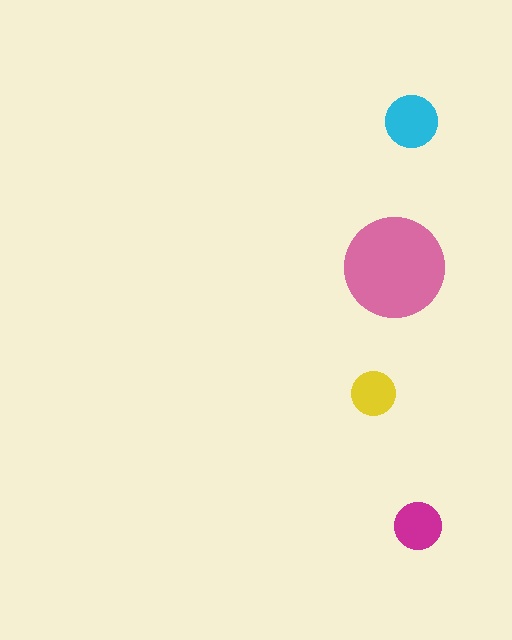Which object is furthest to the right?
The magenta circle is rightmost.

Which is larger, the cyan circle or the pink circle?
The pink one.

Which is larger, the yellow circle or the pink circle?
The pink one.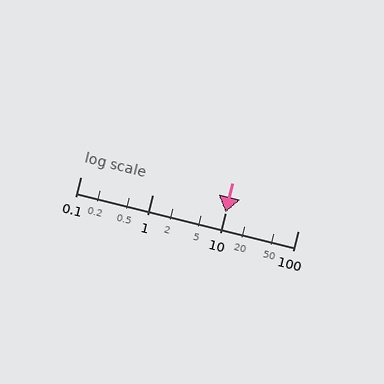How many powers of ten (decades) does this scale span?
The scale spans 3 decades, from 0.1 to 100.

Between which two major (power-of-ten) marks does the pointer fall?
The pointer is between 1 and 10.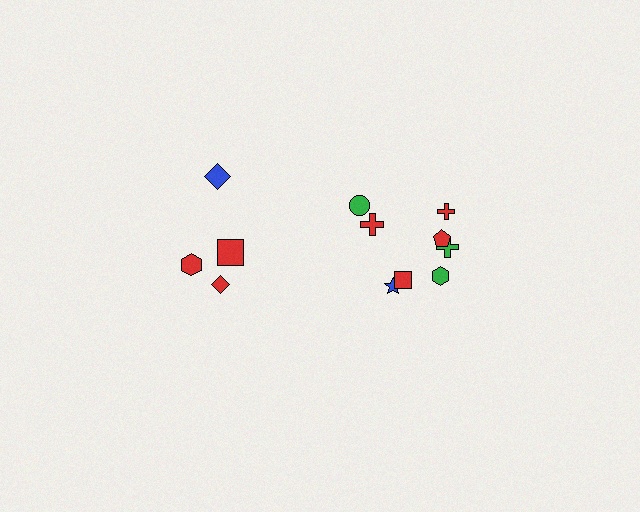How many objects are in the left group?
There are 4 objects.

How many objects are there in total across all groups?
There are 12 objects.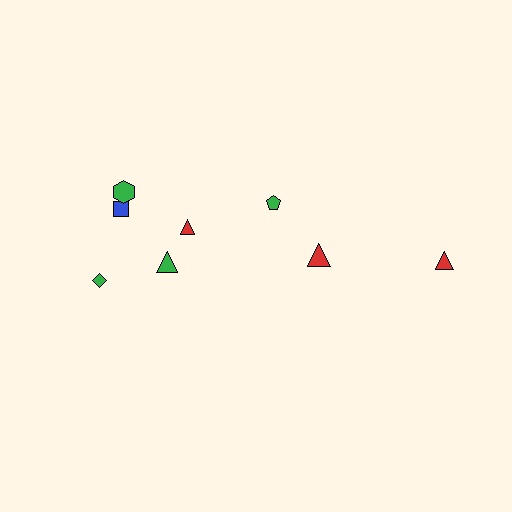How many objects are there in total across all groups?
There are 8 objects.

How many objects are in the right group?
There are 3 objects.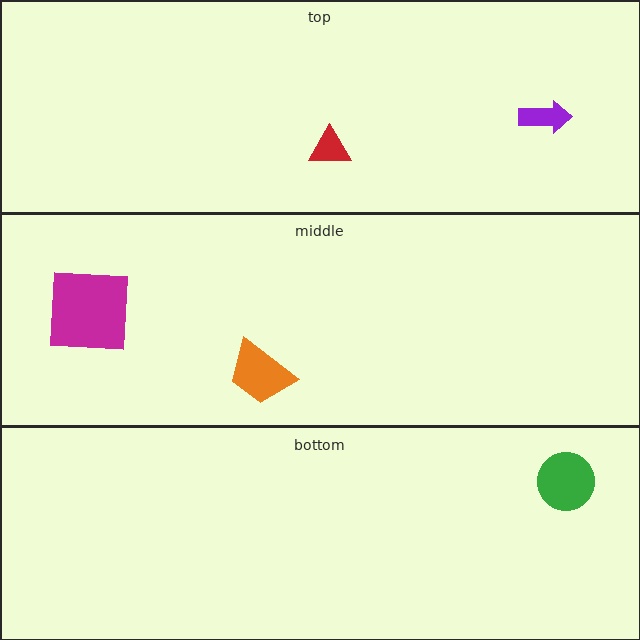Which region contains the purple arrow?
The top region.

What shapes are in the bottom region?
The green circle.